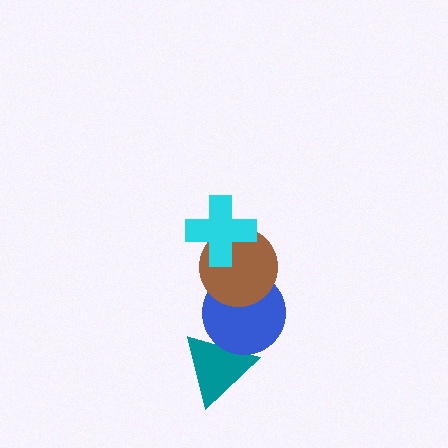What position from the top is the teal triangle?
The teal triangle is 4th from the top.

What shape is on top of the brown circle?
The cyan cross is on top of the brown circle.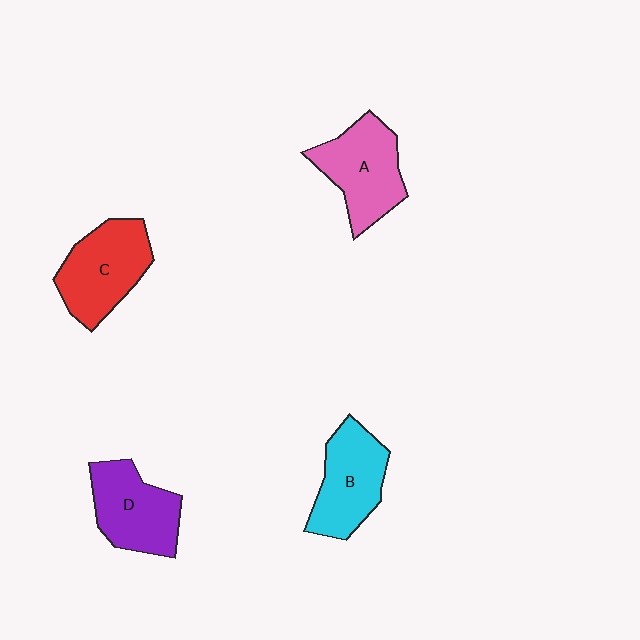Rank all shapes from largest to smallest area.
From largest to smallest: C (red), A (pink), D (purple), B (cyan).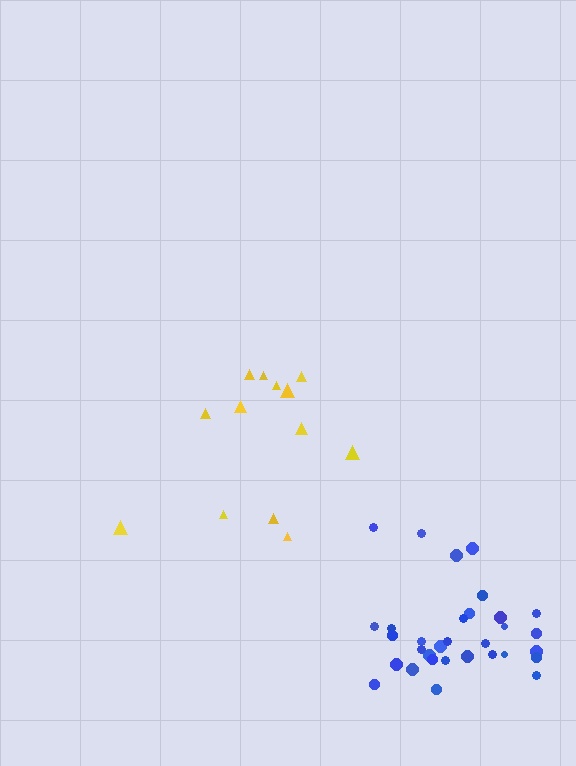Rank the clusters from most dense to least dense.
blue, yellow.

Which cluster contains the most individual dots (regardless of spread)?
Blue (33).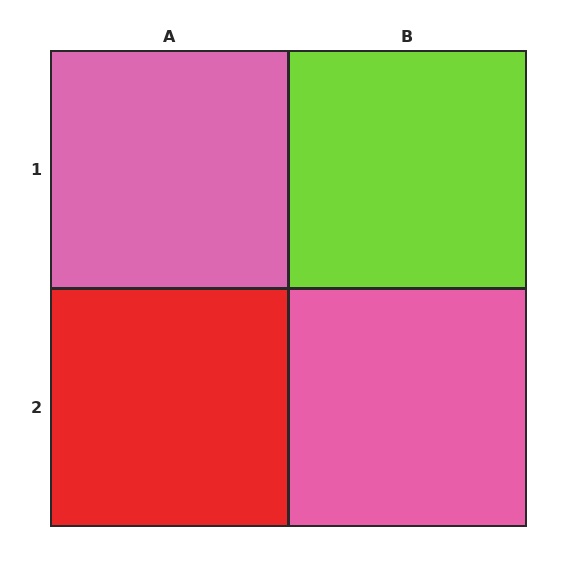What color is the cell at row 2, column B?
Pink.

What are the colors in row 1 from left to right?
Pink, lime.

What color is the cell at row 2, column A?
Red.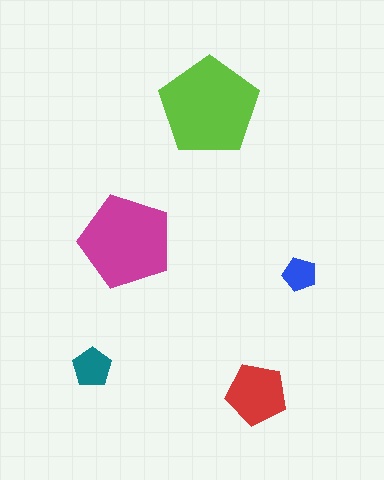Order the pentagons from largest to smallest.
the lime one, the magenta one, the red one, the teal one, the blue one.